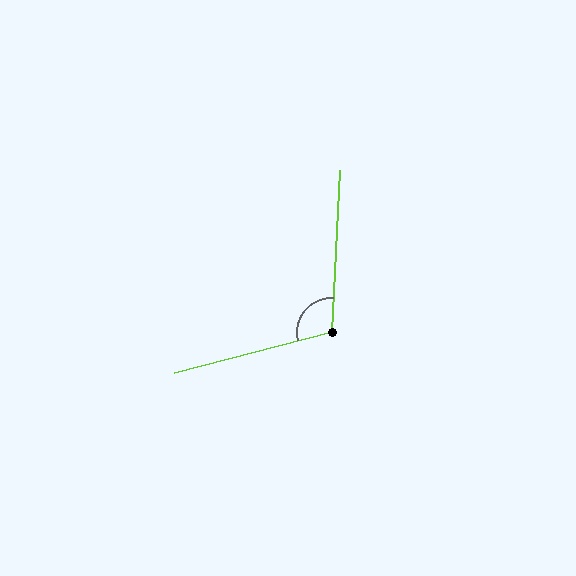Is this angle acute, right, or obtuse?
It is obtuse.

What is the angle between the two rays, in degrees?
Approximately 107 degrees.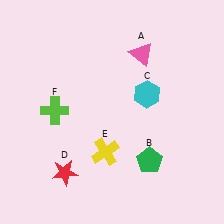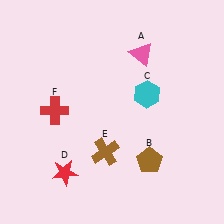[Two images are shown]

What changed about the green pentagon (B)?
In Image 1, B is green. In Image 2, it changed to brown.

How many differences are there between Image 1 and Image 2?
There are 3 differences between the two images.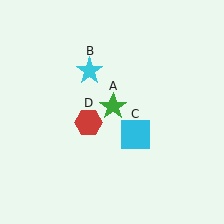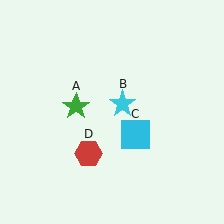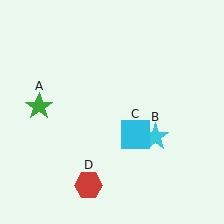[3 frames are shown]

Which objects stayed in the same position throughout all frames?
Cyan square (object C) remained stationary.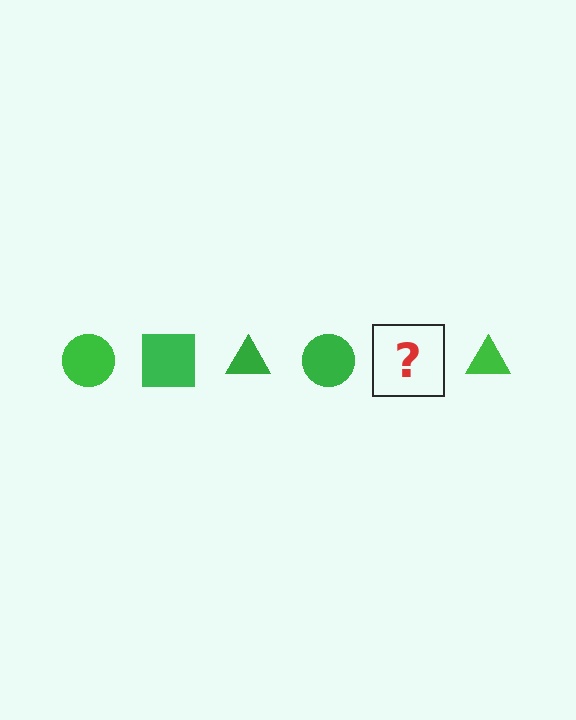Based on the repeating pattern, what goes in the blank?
The blank should be a green square.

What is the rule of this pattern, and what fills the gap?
The rule is that the pattern cycles through circle, square, triangle shapes in green. The gap should be filled with a green square.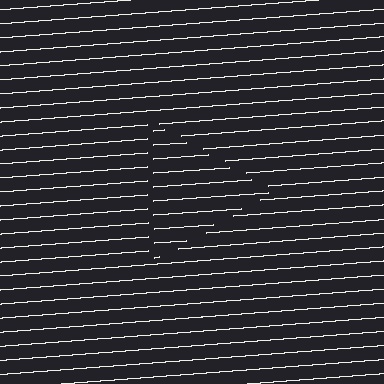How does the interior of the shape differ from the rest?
The interior of the shape contains the same grating, shifted by half a period — the contour is defined by the phase discontinuity where line-ends from the inner and outer gratings abut.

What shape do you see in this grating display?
An illusory triangle. The interior of the shape contains the same grating, shifted by half a period — the contour is defined by the phase discontinuity where line-ends from the inner and outer gratings abut.